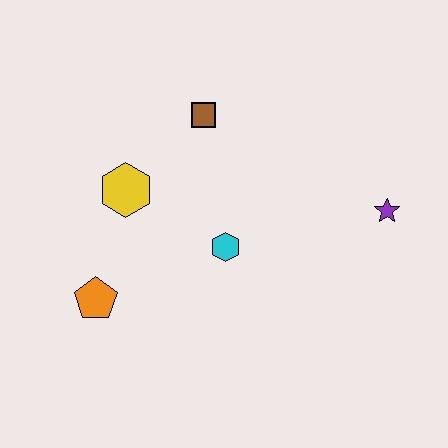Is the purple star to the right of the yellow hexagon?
Yes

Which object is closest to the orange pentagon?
The yellow hexagon is closest to the orange pentagon.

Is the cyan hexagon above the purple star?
No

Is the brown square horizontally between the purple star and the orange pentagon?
Yes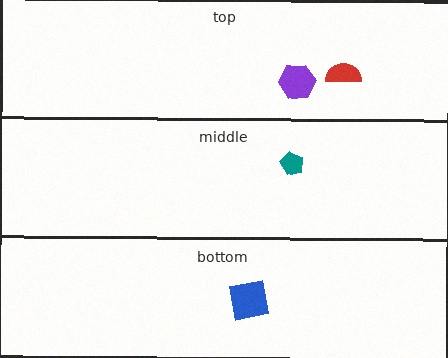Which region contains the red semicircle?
The top region.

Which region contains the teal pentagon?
The middle region.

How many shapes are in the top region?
2.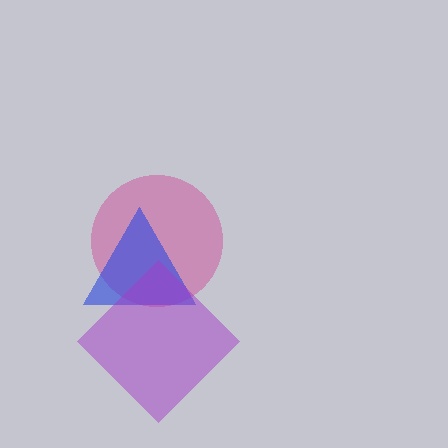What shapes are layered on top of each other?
The layered shapes are: a magenta circle, a blue triangle, a purple diamond.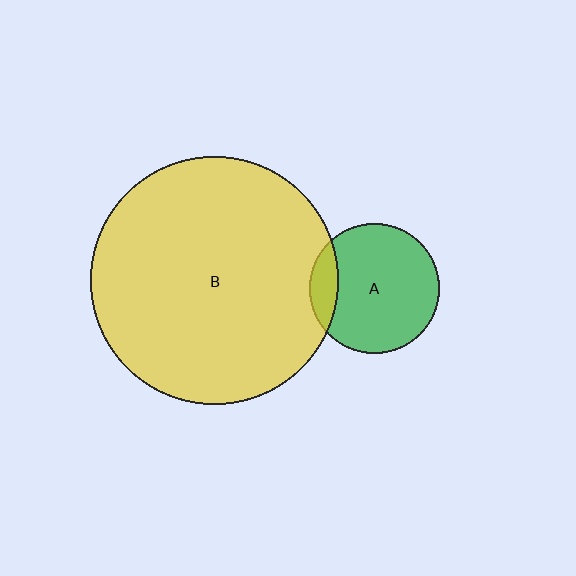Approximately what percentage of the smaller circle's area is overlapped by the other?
Approximately 15%.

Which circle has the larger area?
Circle B (yellow).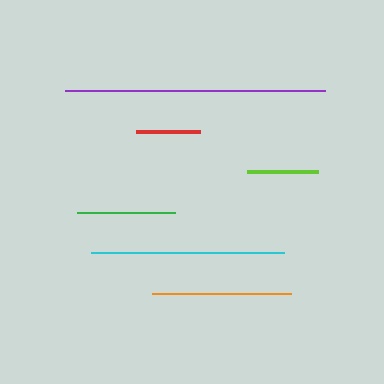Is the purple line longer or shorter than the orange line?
The purple line is longer than the orange line.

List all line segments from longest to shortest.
From longest to shortest: purple, cyan, orange, green, lime, red.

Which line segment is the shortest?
The red line is the shortest at approximately 64 pixels.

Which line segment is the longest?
The purple line is the longest at approximately 260 pixels.